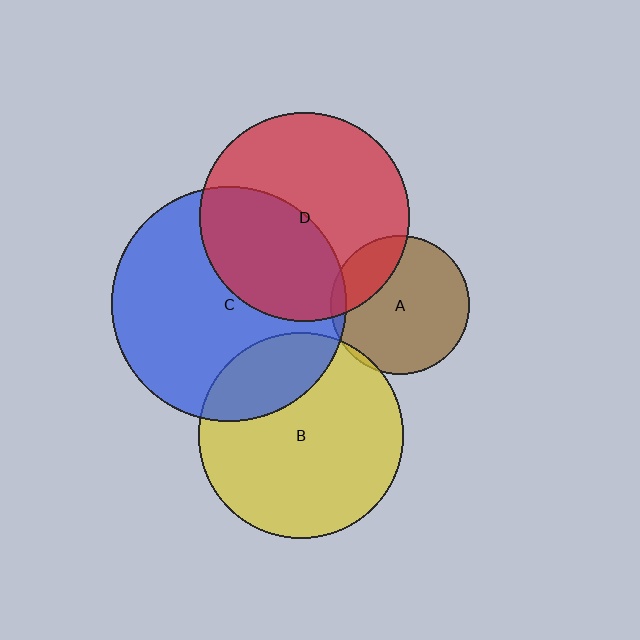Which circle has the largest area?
Circle C (blue).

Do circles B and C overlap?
Yes.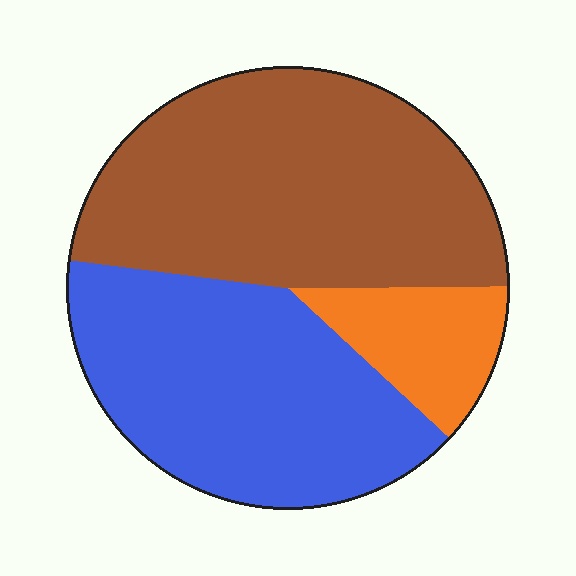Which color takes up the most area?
Brown, at roughly 50%.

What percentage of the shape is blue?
Blue covers about 40% of the shape.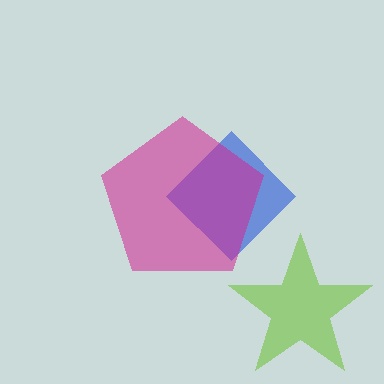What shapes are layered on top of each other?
The layered shapes are: a blue diamond, a magenta pentagon, a lime star.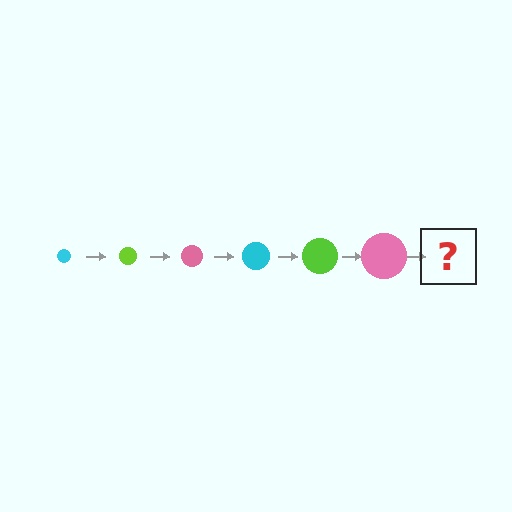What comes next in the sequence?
The next element should be a cyan circle, larger than the previous one.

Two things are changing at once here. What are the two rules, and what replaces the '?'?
The two rules are that the circle grows larger each step and the color cycles through cyan, lime, and pink. The '?' should be a cyan circle, larger than the previous one.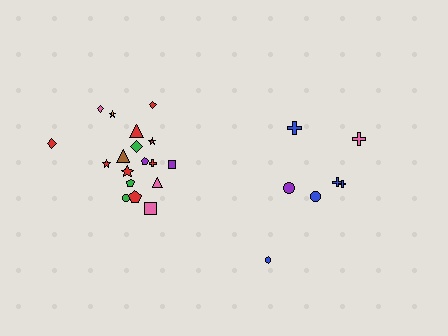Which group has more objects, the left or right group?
The left group.